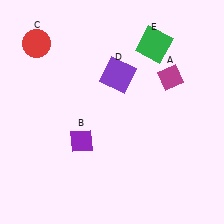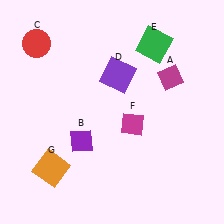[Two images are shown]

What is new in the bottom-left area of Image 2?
An orange square (G) was added in the bottom-left area of Image 2.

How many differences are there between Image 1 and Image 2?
There are 2 differences between the two images.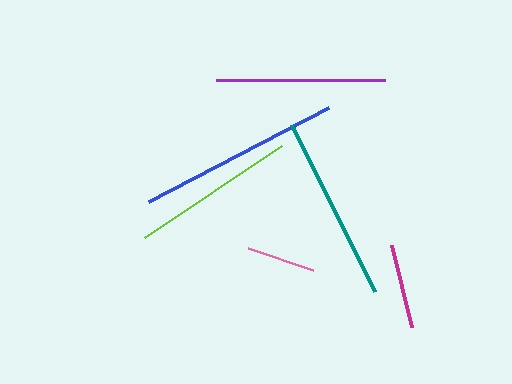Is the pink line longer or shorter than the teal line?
The teal line is longer than the pink line.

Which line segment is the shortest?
The pink line is the shortest at approximately 69 pixels.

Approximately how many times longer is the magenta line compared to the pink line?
The magenta line is approximately 1.2 times the length of the pink line.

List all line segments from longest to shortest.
From longest to shortest: blue, teal, purple, lime, magenta, pink.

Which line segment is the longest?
The blue line is the longest at approximately 203 pixels.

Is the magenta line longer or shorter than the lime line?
The lime line is longer than the magenta line.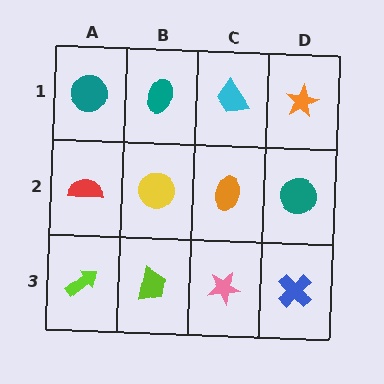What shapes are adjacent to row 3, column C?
An orange ellipse (row 2, column C), a lime trapezoid (row 3, column B), a blue cross (row 3, column D).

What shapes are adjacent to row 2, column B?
A teal ellipse (row 1, column B), a lime trapezoid (row 3, column B), a red semicircle (row 2, column A), an orange ellipse (row 2, column C).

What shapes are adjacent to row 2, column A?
A teal circle (row 1, column A), a lime arrow (row 3, column A), a yellow circle (row 2, column B).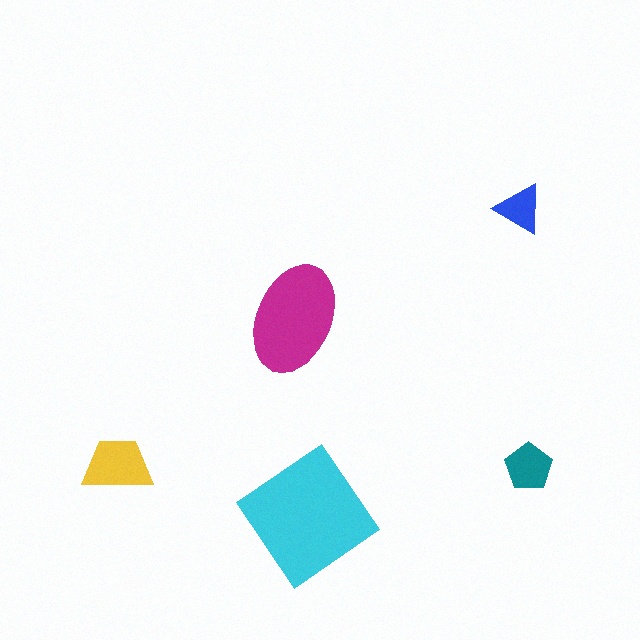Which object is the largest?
The cyan diamond.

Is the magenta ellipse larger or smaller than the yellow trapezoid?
Larger.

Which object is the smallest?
The blue triangle.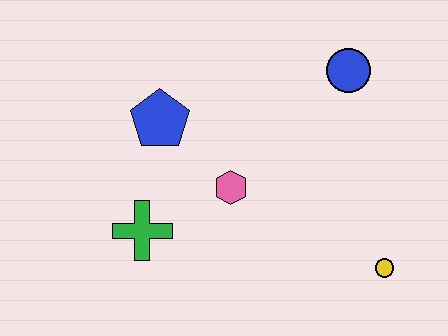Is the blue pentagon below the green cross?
No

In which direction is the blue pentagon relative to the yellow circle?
The blue pentagon is to the left of the yellow circle.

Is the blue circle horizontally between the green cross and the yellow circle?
Yes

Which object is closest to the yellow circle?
The pink hexagon is closest to the yellow circle.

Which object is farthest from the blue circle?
The green cross is farthest from the blue circle.